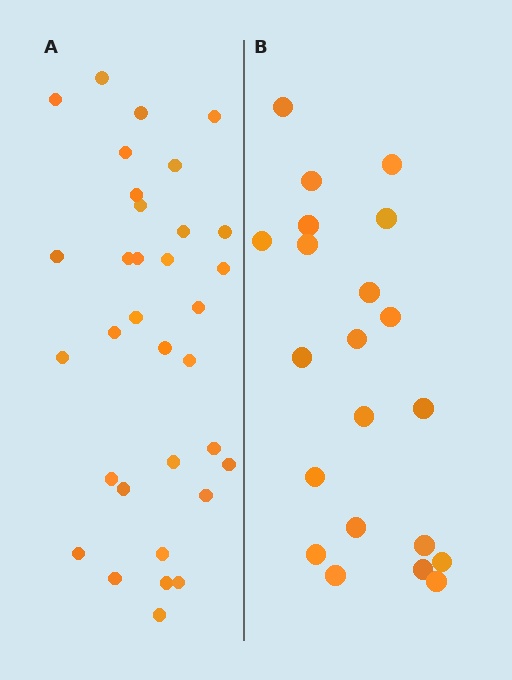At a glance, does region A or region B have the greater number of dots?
Region A (the left region) has more dots.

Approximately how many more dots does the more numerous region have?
Region A has roughly 12 or so more dots than region B.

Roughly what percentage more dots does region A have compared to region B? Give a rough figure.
About 55% more.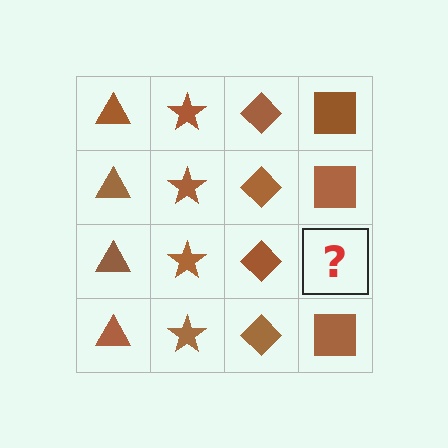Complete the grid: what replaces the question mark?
The question mark should be replaced with a brown square.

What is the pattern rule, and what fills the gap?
The rule is that each column has a consistent shape. The gap should be filled with a brown square.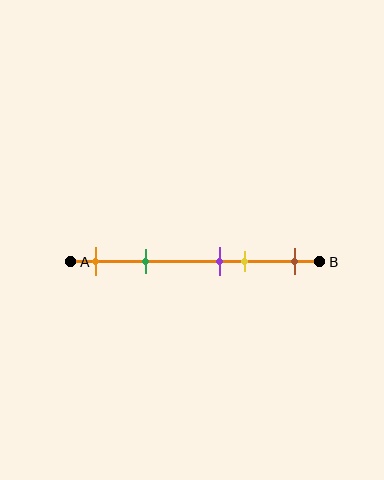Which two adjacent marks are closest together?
The purple and yellow marks are the closest adjacent pair.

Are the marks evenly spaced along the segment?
No, the marks are not evenly spaced.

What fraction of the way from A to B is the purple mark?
The purple mark is approximately 60% (0.6) of the way from A to B.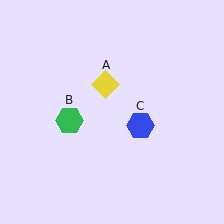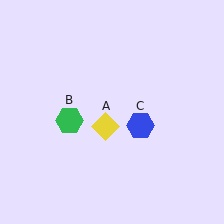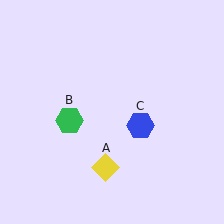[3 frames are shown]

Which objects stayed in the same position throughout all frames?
Green hexagon (object B) and blue hexagon (object C) remained stationary.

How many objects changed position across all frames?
1 object changed position: yellow diamond (object A).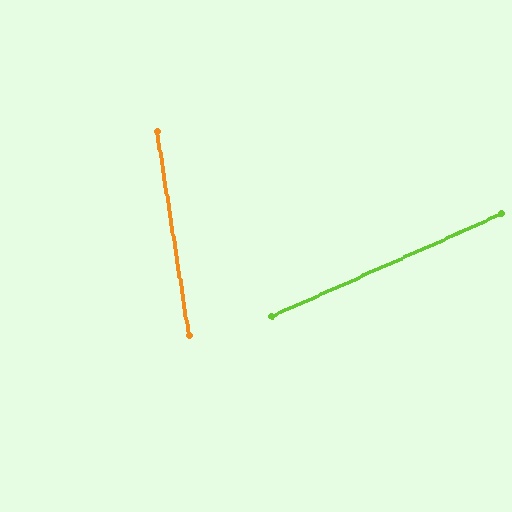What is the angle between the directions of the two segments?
Approximately 75 degrees.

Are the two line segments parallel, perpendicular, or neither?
Neither parallel nor perpendicular — they differ by about 75°.